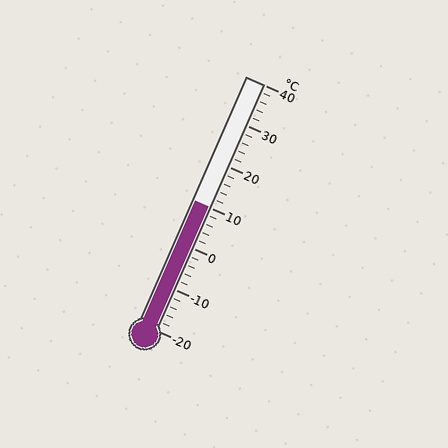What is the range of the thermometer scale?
The thermometer scale ranges from -20°C to 40°C.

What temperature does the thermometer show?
The thermometer shows approximately 10°C.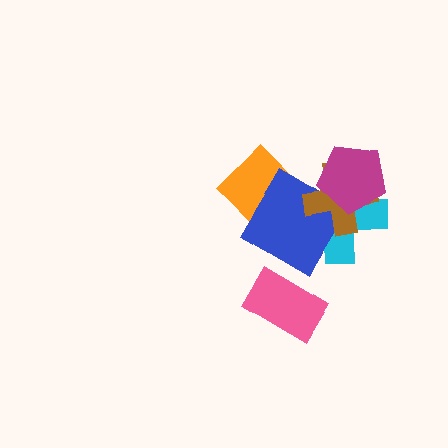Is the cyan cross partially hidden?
Yes, it is partially covered by another shape.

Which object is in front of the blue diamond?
The brown cross is in front of the blue diamond.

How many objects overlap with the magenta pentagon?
2 objects overlap with the magenta pentagon.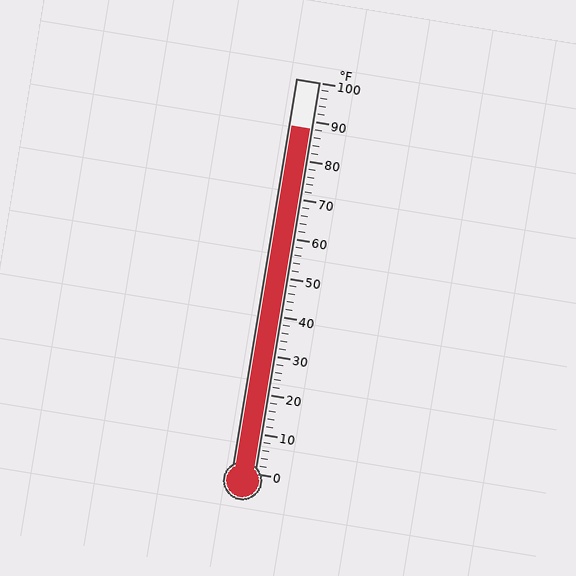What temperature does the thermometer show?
The thermometer shows approximately 88°F.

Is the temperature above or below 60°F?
The temperature is above 60°F.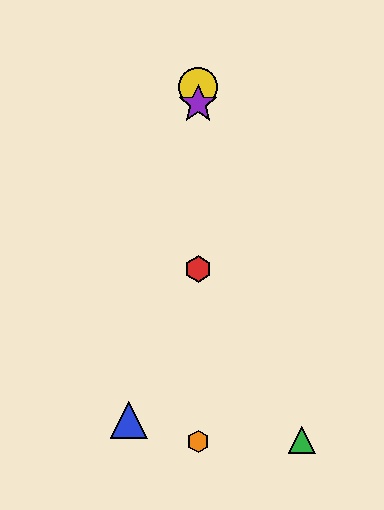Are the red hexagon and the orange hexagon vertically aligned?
Yes, both are at x≈198.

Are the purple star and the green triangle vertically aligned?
No, the purple star is at x≈198 and the green triangle is at x≈302.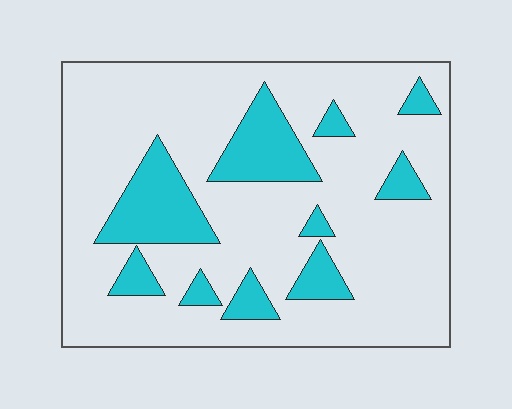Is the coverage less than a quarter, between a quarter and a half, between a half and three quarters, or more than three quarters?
Less than a quarter.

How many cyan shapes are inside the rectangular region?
10.